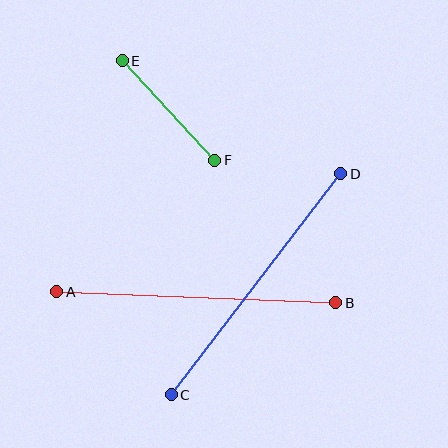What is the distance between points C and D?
The distance is approximately 279 pixels.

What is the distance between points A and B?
The distance is approximately 279 pixels.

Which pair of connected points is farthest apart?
Points A and B are farthest apart.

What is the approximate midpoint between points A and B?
The midpoint is at approximately (196, 297) pixels.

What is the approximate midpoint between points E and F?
The midpoint is at approximately (168, 111) pixels.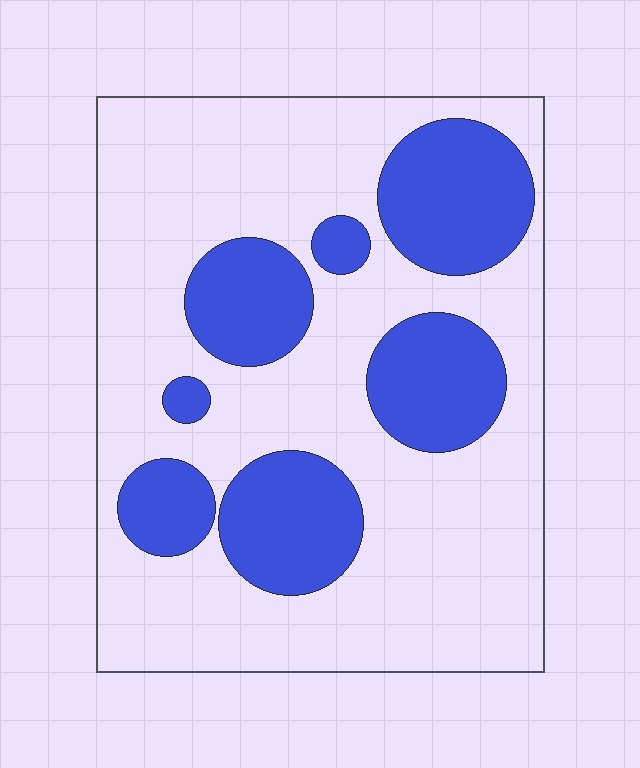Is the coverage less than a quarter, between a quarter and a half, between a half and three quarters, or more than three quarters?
Between a quarter and a half.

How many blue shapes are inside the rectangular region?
7.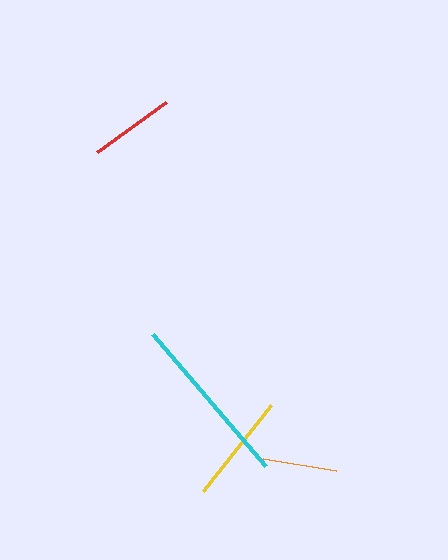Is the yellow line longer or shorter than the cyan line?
The cyan line is longer than the yellow line.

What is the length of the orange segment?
The orange segment is approximately 74 pixels long.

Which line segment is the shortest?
The orange line is the shortest at approximately 74 pixels.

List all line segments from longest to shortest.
From longest to shortest: cyan, yellow, red, orange.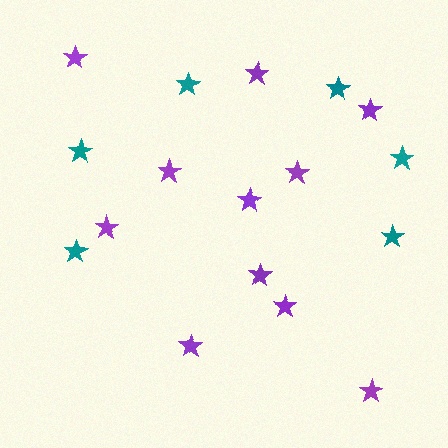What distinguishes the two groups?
There are 2 groups: one group of teal stars (6) and one group of purple stars (11).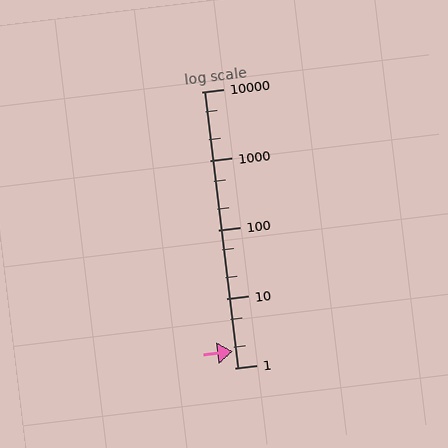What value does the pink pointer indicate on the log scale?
The pointer indicates approximately 1.7.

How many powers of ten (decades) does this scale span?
The scale spans 4 decades, from 1 to 10000.